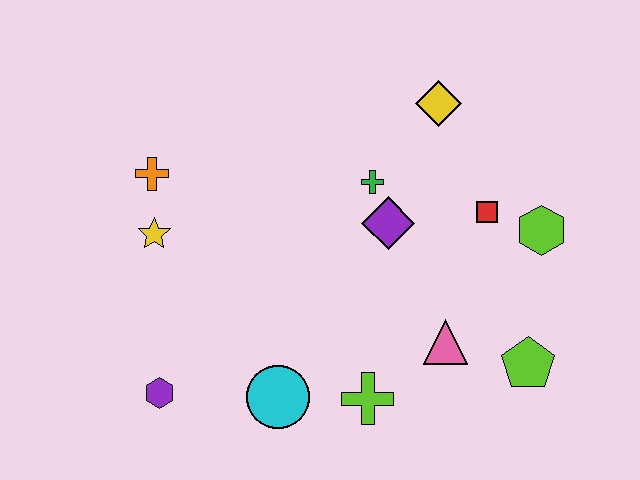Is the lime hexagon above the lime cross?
Yes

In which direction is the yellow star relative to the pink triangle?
The yellow star is to the left of the pink triangle.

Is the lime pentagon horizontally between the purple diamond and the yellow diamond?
No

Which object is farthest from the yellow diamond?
The purple hexagon is farthest from the yellow diamond.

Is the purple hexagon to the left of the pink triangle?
Yes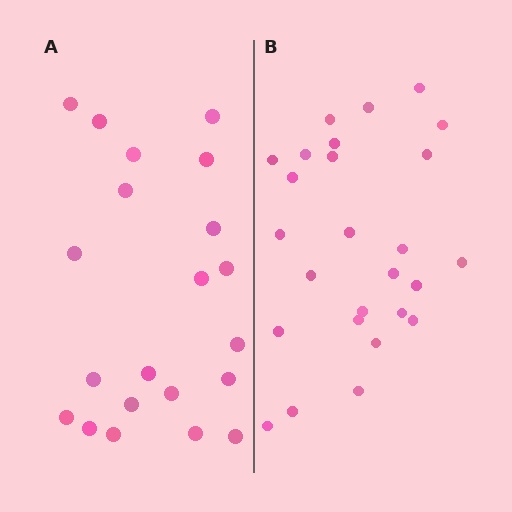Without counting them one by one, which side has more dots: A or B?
Region B (the right region) has more dots.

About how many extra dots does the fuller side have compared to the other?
Region B has about 5 more dots than region A.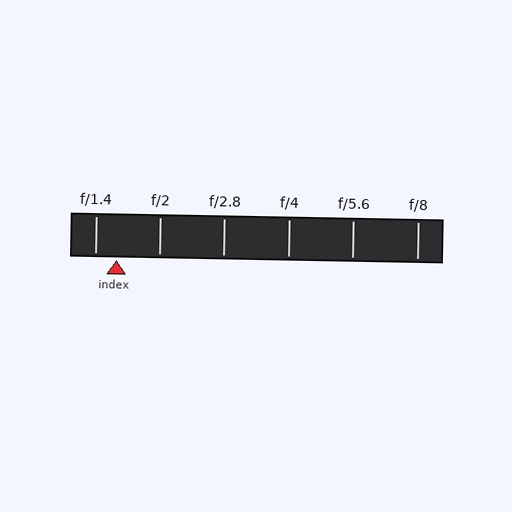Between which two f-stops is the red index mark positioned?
The index mark is between f/1.4 and f/2.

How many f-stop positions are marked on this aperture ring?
There are 6 f-stop positions marked.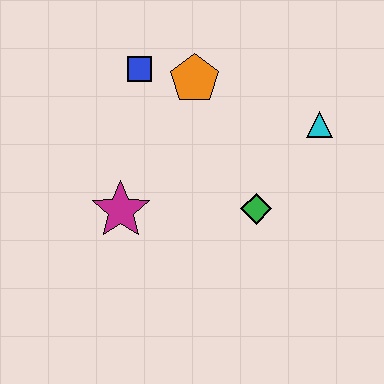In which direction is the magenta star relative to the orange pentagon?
The magenta star is below the orange pentagon.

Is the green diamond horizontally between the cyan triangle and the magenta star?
Yes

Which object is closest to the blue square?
The orange pentagon is closest to the blue square.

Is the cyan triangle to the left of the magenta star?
No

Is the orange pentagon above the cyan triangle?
Yes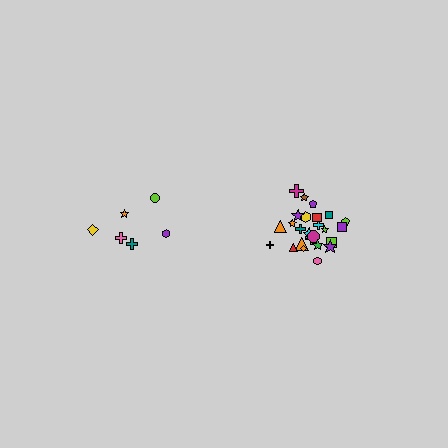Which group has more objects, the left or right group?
The right group.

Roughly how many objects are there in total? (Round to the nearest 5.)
Roughly 30 objects in total.